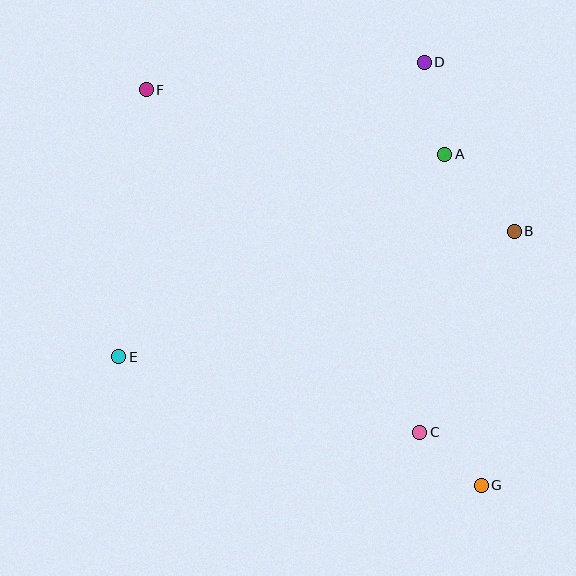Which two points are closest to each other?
Points C and G are closest to each other.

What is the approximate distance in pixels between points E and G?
The distance between E and G is approximately 385 pixels.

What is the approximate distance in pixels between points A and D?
The distance between A and D is approximately 94 pixels.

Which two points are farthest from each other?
Points F and G are farthest from each other.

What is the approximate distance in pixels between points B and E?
The distance between B and E is approximately 415 pixels.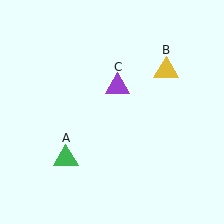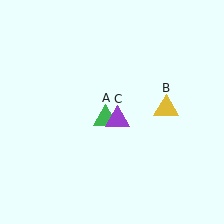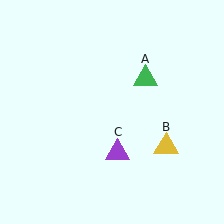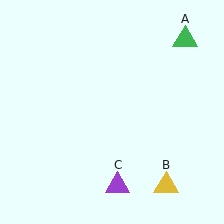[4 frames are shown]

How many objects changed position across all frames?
3 objects changed position: green triangle (object A), yellow triangle (object B), purple triangle (object C).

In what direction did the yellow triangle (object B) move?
The yellow triangle (object B) moved down.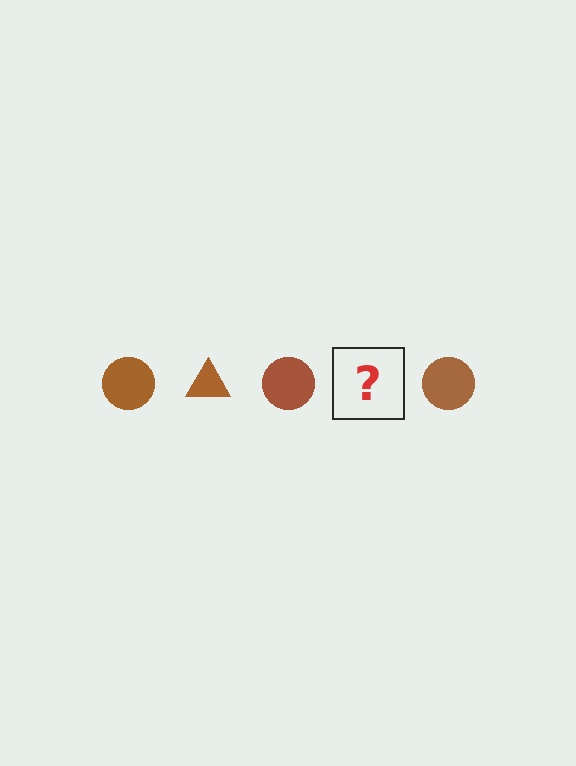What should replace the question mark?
The question mark should be replaced with a brown triangle.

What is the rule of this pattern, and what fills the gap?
The rule is that the pattern cycles through circle, triangle shapes in brown. The gap should be filled with a brown triangle.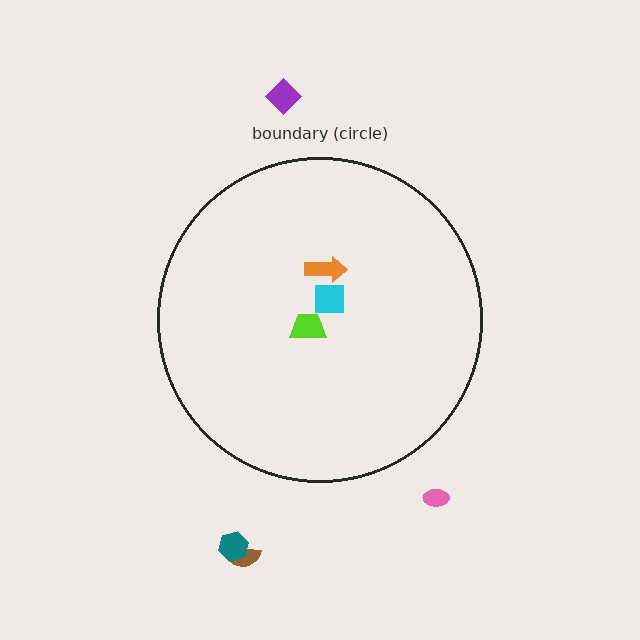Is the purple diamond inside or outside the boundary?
Outside.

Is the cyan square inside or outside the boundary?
Inside.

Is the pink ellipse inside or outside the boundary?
Outside.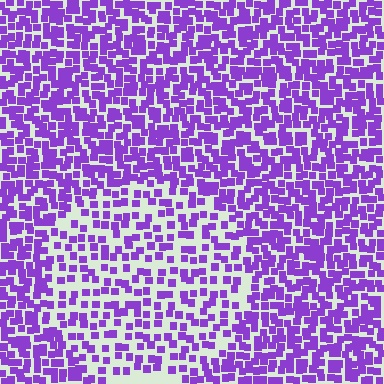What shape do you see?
I see a circle.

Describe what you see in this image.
The image contains small purple elements arranged at two different densities. A circle-shaped region is visible where the elements are less densely packed than the surrounding area.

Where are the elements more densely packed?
The elements are more densely packed outside the circle boundary.